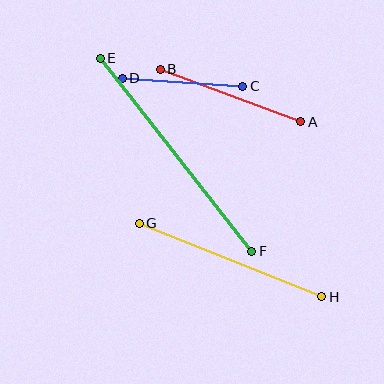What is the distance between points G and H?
The distance is approximately 197 pixels.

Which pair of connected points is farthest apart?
Points E and F are farthest apart.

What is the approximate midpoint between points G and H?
The midpoint is at approximately (230, 260) pixels.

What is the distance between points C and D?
The distance is approximately 121 pixels.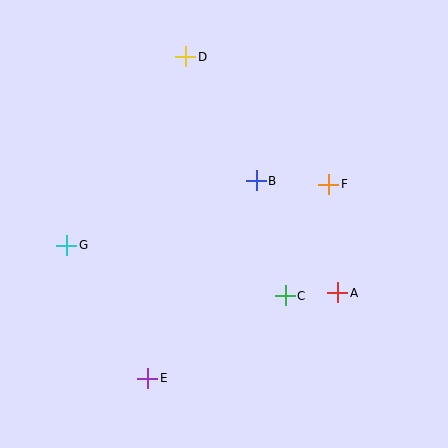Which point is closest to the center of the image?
Point B at (256, 181) is closest to the center.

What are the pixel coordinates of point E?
Point E is at (148, 378).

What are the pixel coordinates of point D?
Point D is at (186, 57).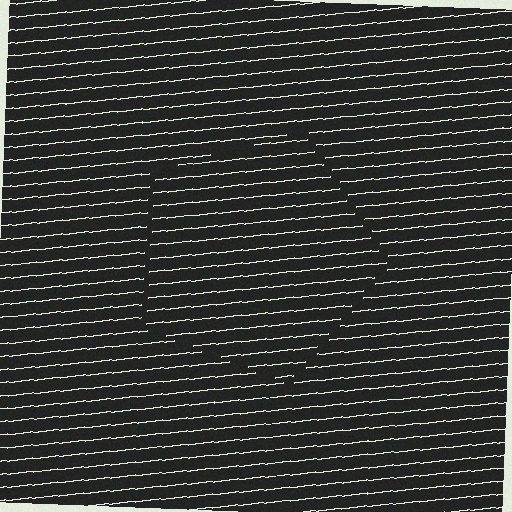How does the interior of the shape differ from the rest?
The interior of the shape contains the same grating, shifted by half a period — the contour is defined by the phase discontinuity where line-ends from the inner and outer gratings abut.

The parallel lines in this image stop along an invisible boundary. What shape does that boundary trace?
An illusory pentagon. The interior of the shape contains the same grating, shifted by half a period — the contour is defined by the phase discontinuity where line-ends from the inner and outer gratings abut.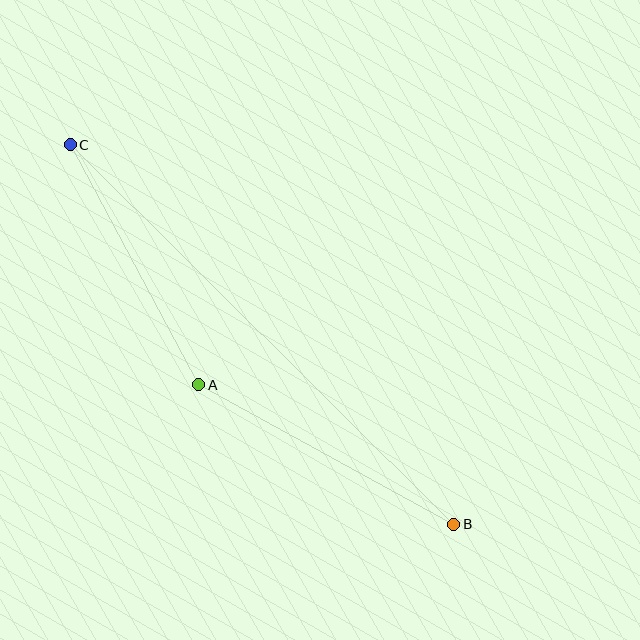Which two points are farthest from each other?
Points B and C are farthest from each other.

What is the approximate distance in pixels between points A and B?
The distance between A and B is approximately 291 pixels.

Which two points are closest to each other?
Points A and C are closest to each other.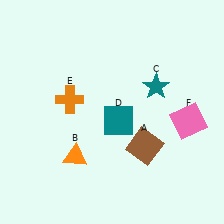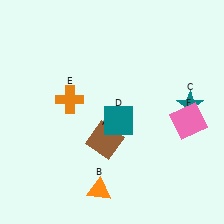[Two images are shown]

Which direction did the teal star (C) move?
The teal star (C) moved right.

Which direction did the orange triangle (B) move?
The orange triangle (B) moved down.